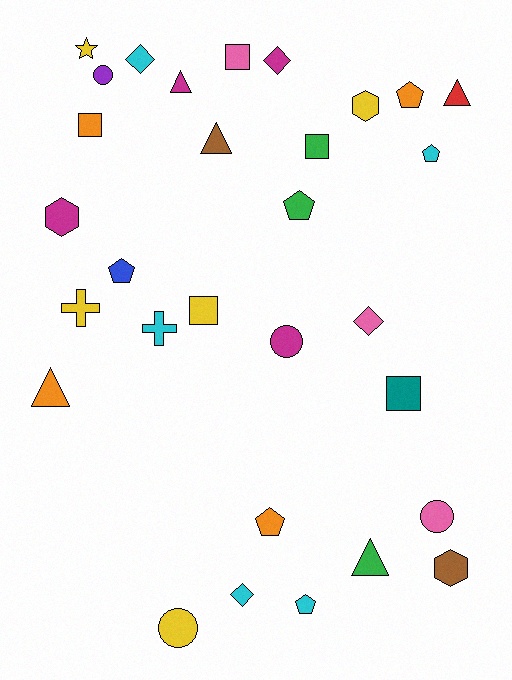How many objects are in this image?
There are 30 objects.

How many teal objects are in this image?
There is 1 teal object.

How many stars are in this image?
There is 1 star.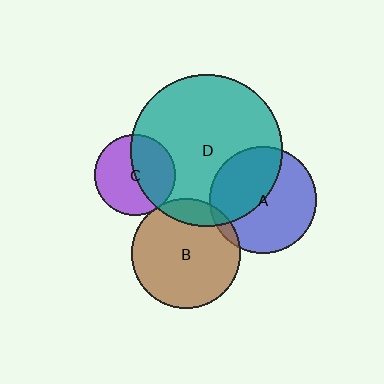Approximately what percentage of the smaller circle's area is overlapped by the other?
Approximately 45%.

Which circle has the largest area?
Circle D (teal).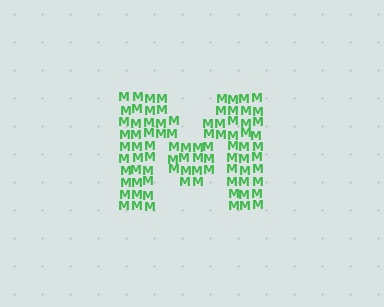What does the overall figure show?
The overall figure shows the letter M.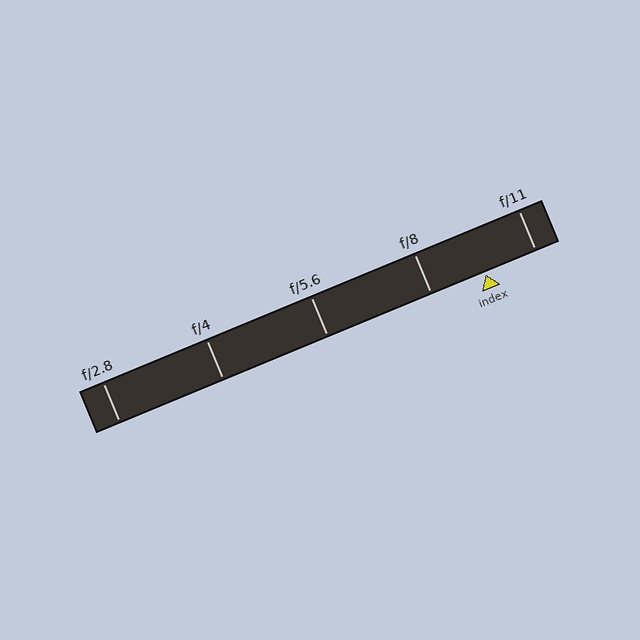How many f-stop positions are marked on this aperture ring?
There are 5 f-stop positions marked.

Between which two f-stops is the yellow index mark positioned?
The index mark is between f/8 and f/11.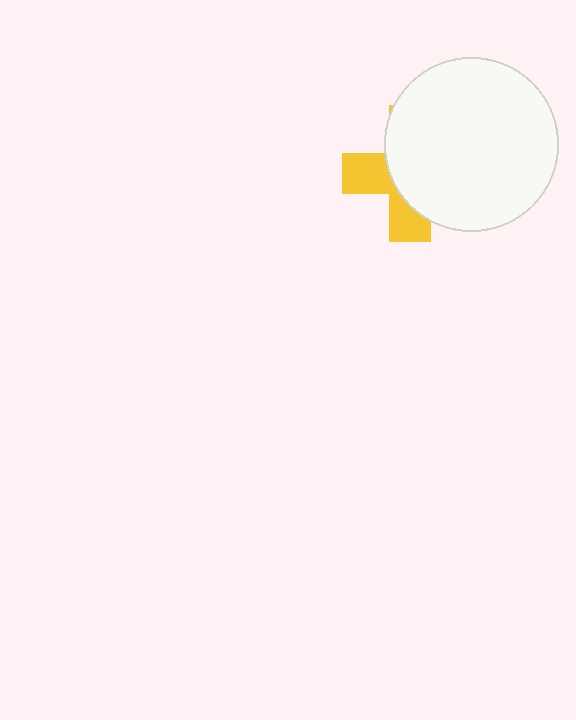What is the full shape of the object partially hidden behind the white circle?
The partially hidden object is a yellow cross.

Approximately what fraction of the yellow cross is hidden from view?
Roughly 64% of the yellow cross is hidden behind the white circle.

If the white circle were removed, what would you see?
You would see the complete yellow cross.